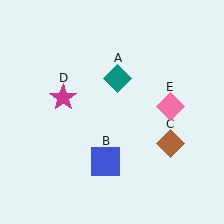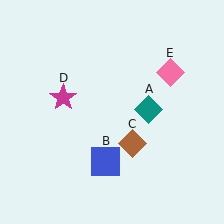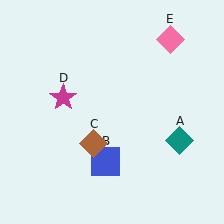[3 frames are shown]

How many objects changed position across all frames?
3 objects changed position: teal diamond (object A), brown diamond (object C), pink diamond (object E).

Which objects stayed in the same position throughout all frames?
Blue square (object B) and magenta star (object D) remained stationary.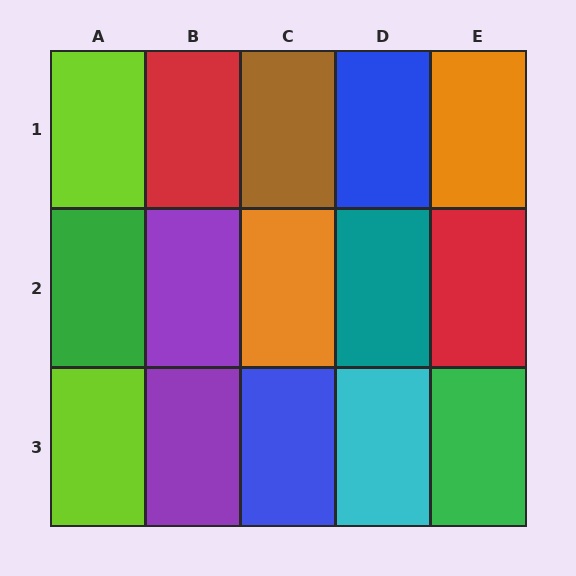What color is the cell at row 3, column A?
Lime.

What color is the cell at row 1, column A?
Lime.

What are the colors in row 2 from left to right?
Green, purple, orange, teal, red.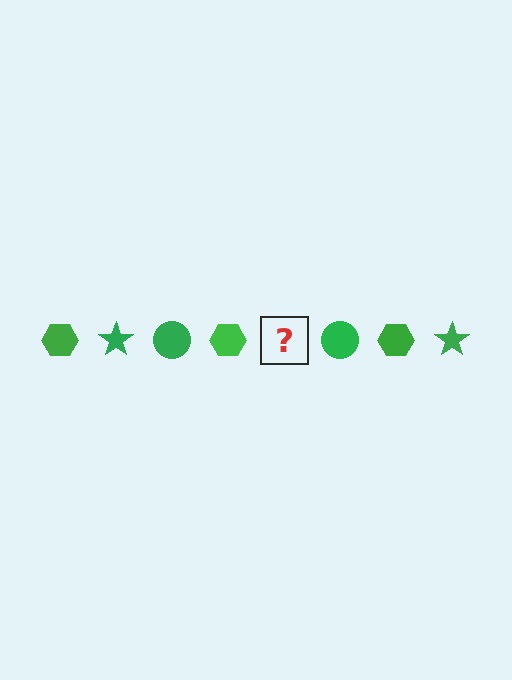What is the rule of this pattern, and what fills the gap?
The rule is that the pattern cycles through hexagon, star, circle shapes in green. The gap should be filled with a green star.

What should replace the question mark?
The question mark should be replaced with a green star.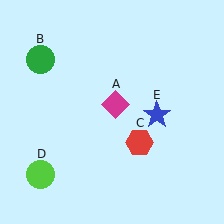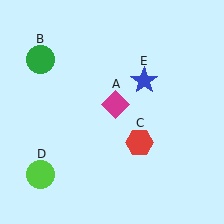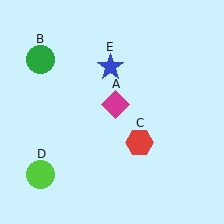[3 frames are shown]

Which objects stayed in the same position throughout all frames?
Magenta diamond (object A) and green circle (object B) and red hexagon (object C) and lime circle (object D) remained stationary.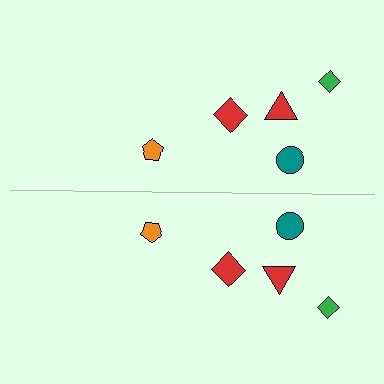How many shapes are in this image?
There are 10 shapes in this image.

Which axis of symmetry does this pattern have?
The pattern has a horizontal axis of symmetry running through the center of the image.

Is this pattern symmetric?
Yes, this pattern has bilateral (reflection) symmetry.